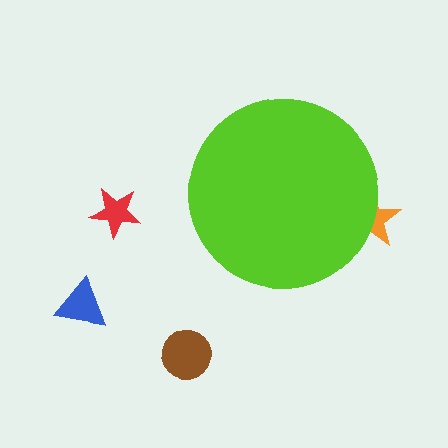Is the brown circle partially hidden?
No, the brown circle is fully visible.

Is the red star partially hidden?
No, the red star is fully visible.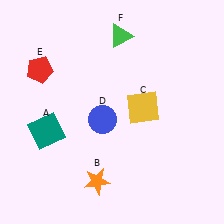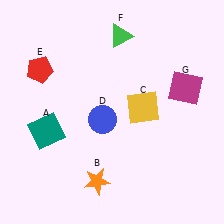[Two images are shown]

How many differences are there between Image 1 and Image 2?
There is 1 difference between the two images.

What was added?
A magenta square (G) was added in Image 2.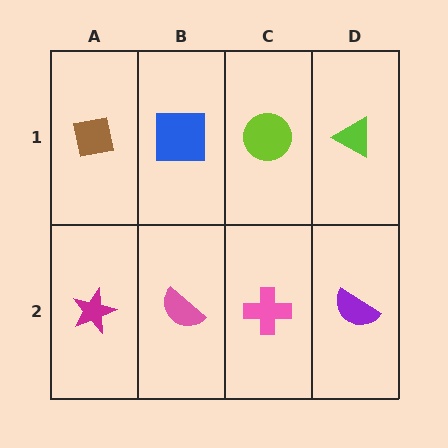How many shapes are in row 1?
4 shapes.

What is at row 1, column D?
A lime triangle.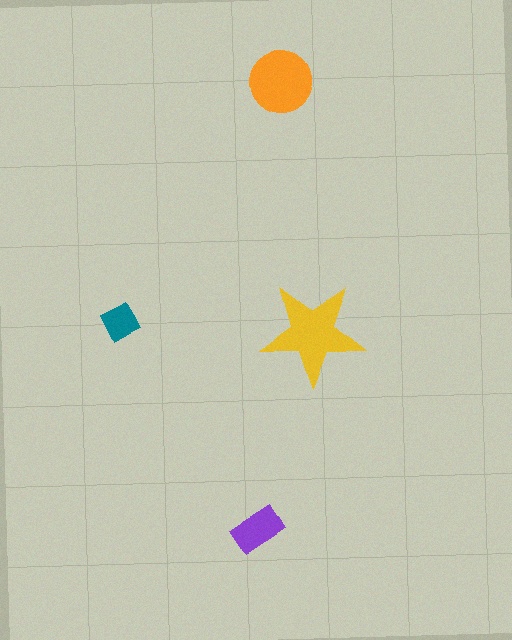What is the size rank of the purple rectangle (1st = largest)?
3rd.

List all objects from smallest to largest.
The teal square, the purple rectangle, the orange circle, the yellow star.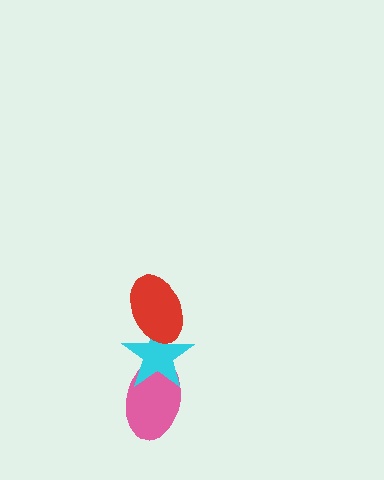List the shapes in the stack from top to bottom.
From top to bottom: the red ellipse, the cyan star, the pink ellipse.